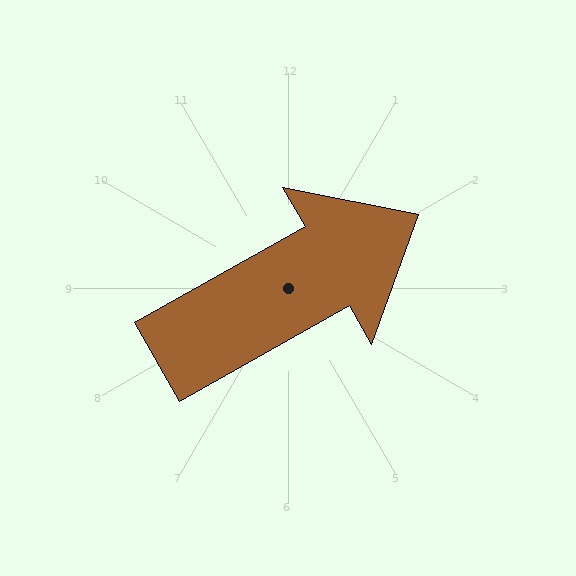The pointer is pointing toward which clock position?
Roughly 2 o'clock.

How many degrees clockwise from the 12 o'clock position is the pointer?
Approximately 61 degrees.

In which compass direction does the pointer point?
Northeast.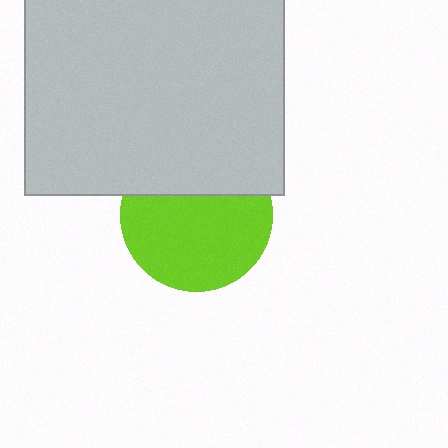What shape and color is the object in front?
The object in front is a light gray rectangle.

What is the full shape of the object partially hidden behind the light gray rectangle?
The partially hidden object is a lime circle.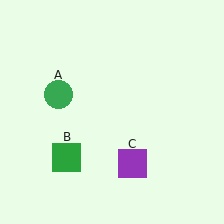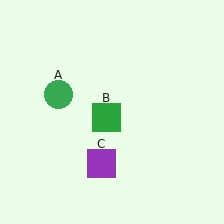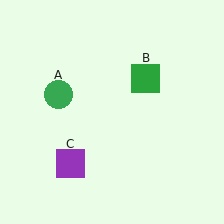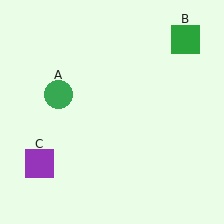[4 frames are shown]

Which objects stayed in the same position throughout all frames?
Green circle (object A) remained stationary.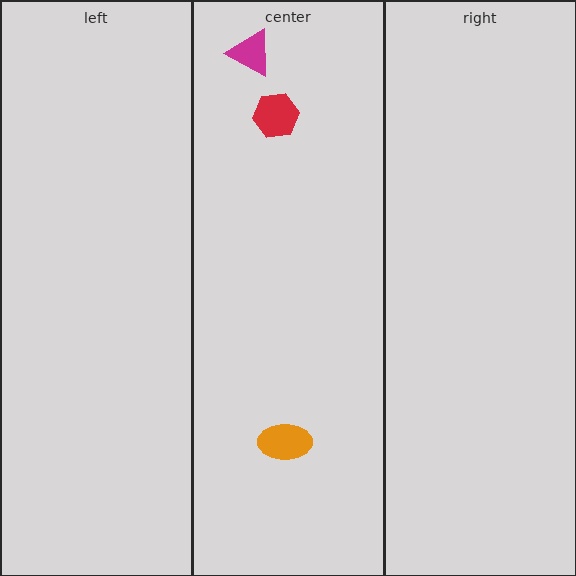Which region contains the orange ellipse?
The center region.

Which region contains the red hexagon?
The center region.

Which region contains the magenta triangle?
The center region.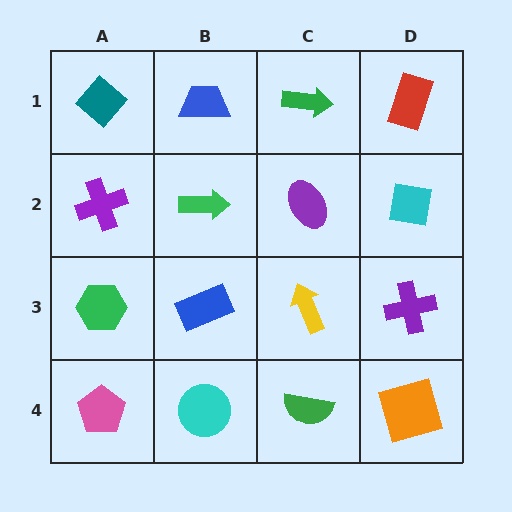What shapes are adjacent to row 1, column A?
A purple cross (row 2, column A), a blue trapezoid (row 1, column B).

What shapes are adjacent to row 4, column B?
A blue rectangle (row 3, column B), a pink pentagon (row 4, column A), a green semicircle (row 4, column C).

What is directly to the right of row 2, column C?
A cyan square.